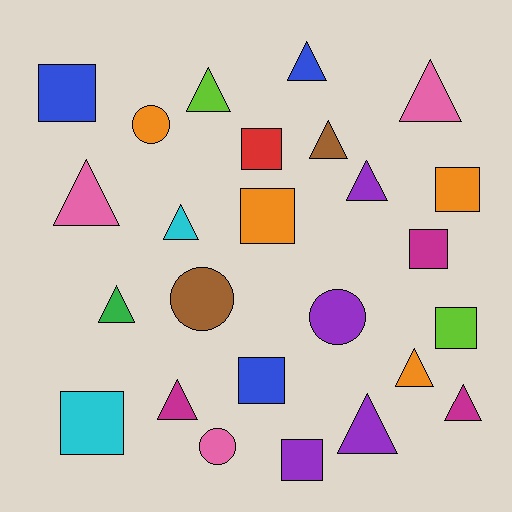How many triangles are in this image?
There are 12 triangles.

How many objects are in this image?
There are 25 objects.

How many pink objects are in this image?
There are 3 pink objects.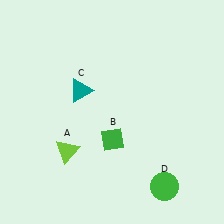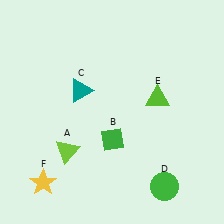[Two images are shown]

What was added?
A lime triangle (E), a yellow star (F) were added in Image 2.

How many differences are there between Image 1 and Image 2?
There are 2 differences between the two images.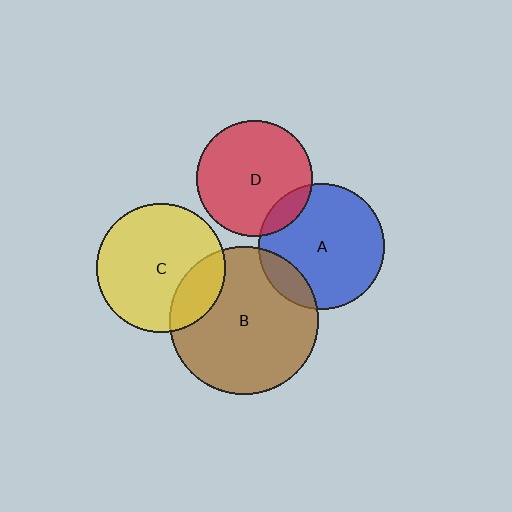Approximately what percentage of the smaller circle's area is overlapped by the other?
Approximately 10%.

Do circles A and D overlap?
Yes.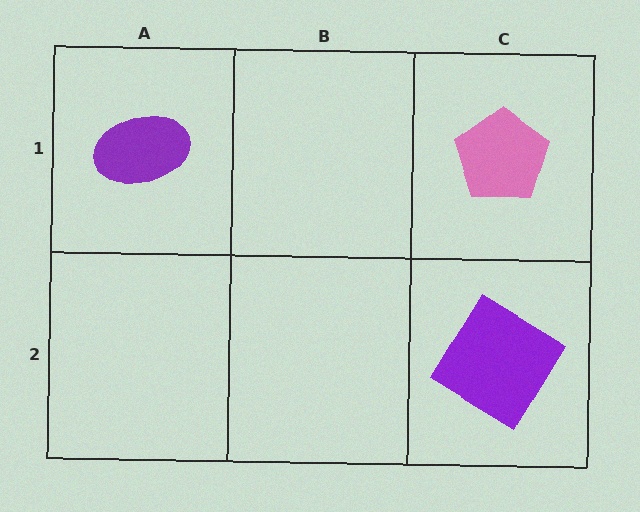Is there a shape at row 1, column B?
No, that cell is empty.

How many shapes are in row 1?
2 shapes.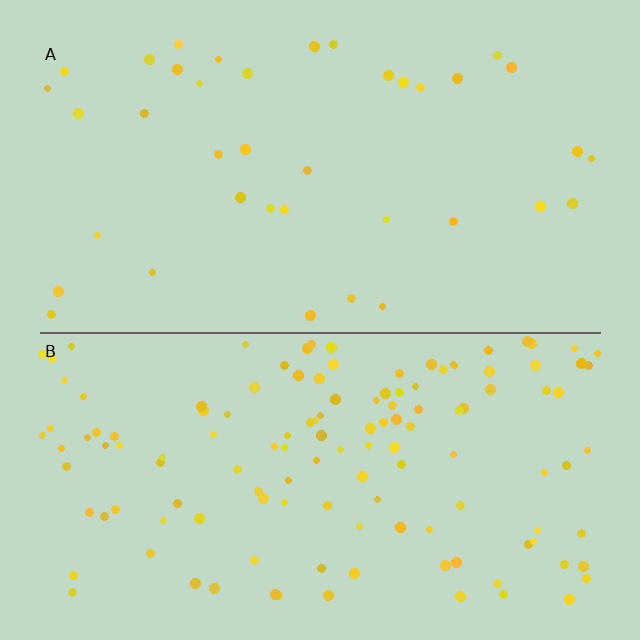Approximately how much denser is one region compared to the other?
Approximately 3.5× — region B over region A.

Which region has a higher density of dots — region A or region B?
B (the bottom).